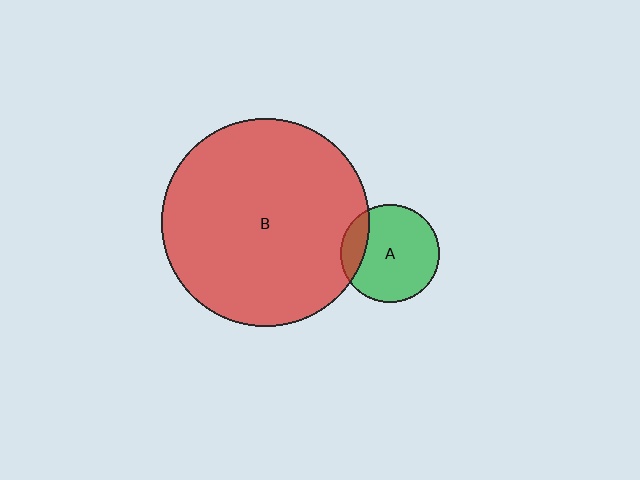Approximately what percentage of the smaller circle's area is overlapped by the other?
Approximately 15%.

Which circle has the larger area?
Circle B (red).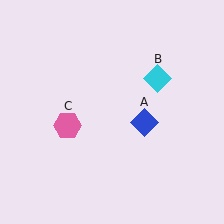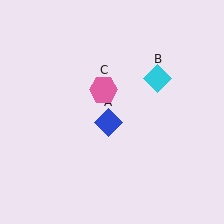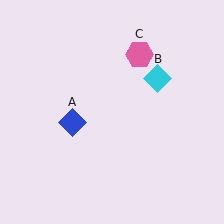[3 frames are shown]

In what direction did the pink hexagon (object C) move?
The pink hexagon (object C) moved up and to the right.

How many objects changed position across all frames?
2 objects changed position: blue diamond (object A), pink hexagon (object C).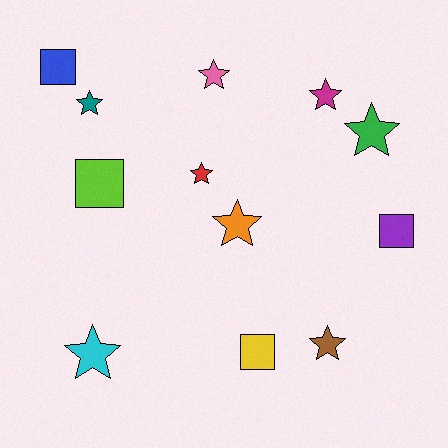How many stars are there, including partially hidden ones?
There are 8 stars.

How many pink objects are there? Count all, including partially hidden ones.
There is 1 pink object.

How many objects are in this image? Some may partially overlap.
There are 12 objects.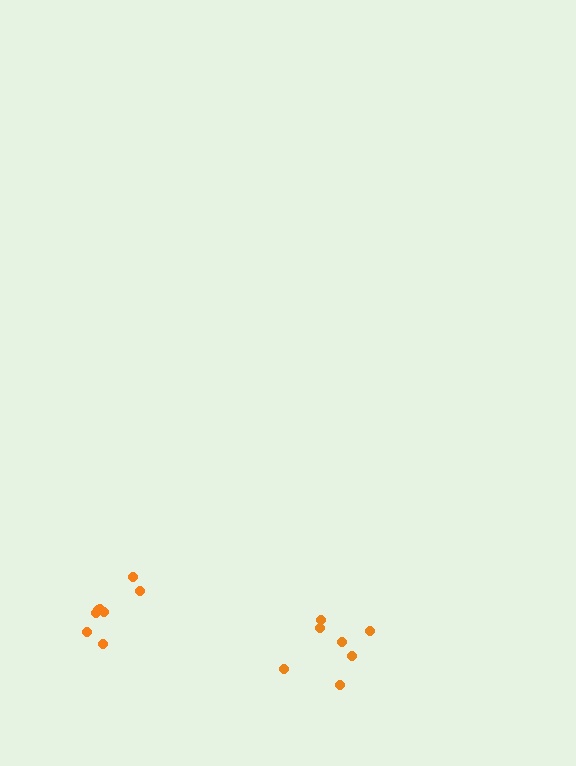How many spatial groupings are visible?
There are 2 spatial groupings.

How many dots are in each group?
Group 1: 8 dots, Group 2: 7 dots (15 total).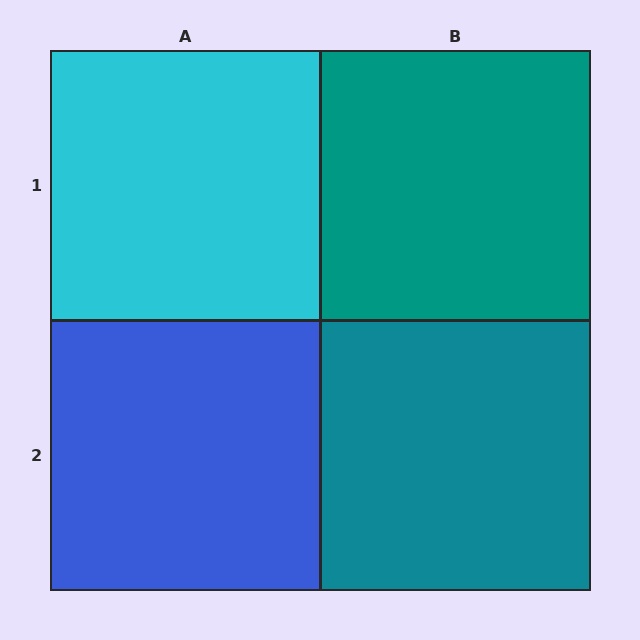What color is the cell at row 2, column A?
Blue.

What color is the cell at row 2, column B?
Teal.